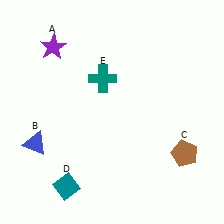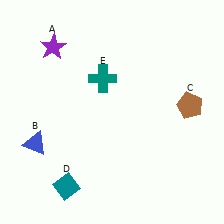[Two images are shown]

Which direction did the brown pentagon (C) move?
The brown pentagon (C) moved up.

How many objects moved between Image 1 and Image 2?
1 object moved between the two images.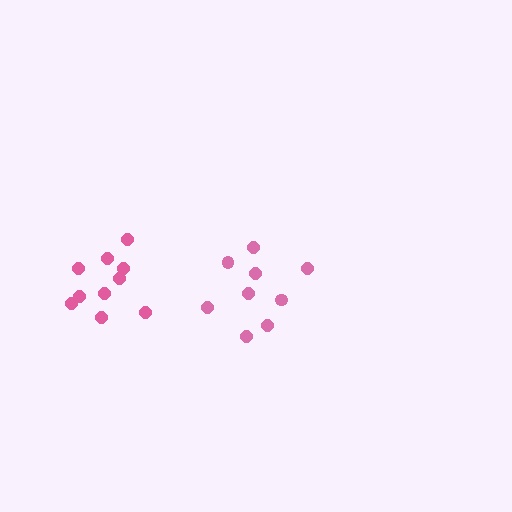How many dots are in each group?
Group 1: 9 dots, Group 2: 10 dots (19 total).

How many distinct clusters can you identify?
There are 2 distinct clusters.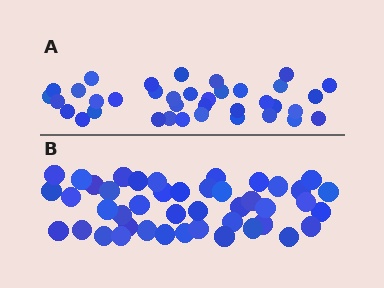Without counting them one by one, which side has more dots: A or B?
Region B (the bottom region) has more dots.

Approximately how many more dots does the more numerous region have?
Region B has roughly 8 or so more dots than region A.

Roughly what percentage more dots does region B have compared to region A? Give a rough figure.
About 20% more.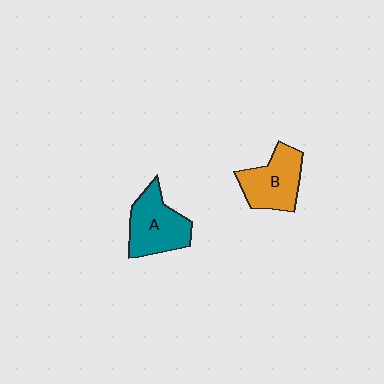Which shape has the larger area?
Shape A (teal).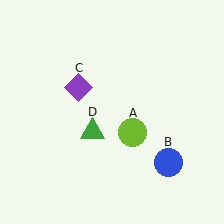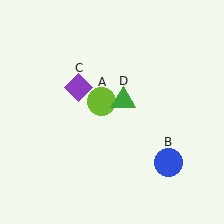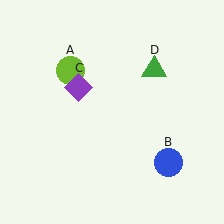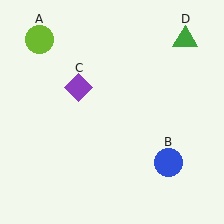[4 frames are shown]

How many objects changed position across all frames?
2 objects changed position: lime circle (object A), green triangle (object D).